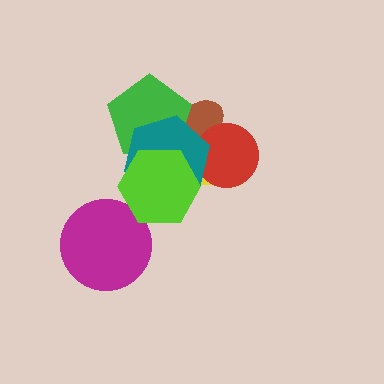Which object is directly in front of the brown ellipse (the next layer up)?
The yellow rectangle is directly in front of the brown ellipse.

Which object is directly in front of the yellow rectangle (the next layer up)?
The red circle is directly in front of the yellow rectangle.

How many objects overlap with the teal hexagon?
5 objects overlap with the teal hexagon.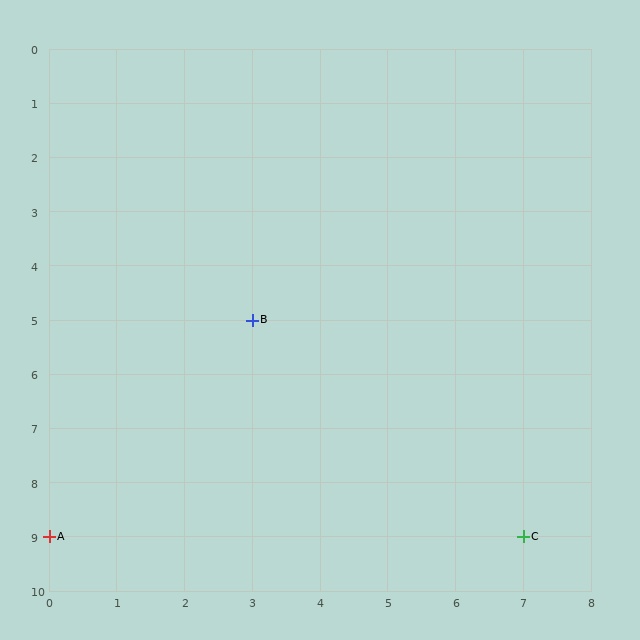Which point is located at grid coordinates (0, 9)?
Point A is at (0, 9).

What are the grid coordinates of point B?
Point B is at grid coordinates (3, 5).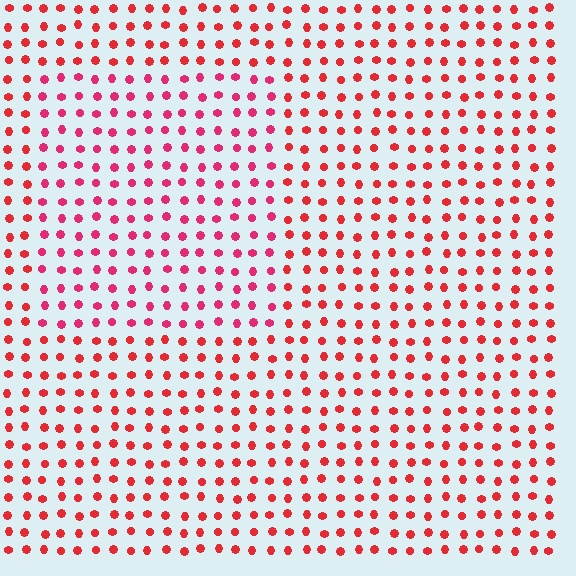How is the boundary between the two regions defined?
The boundary is defined purely by a slight shift in hue (about 21 degrees). Spacing, size, and orientation are identical on both sides.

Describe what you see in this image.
The image is filled with small red elements in a uniform arrangement. A rectangle-shaped region is visible where the elements are tinted to a slightly different hue, forming a subtle color boundary.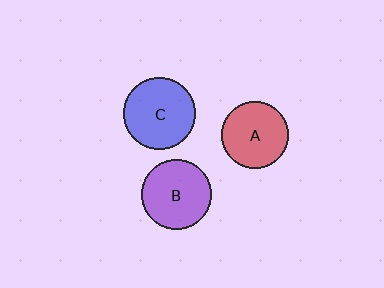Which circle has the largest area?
Circle C (blue).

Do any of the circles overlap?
No, none of the circles overlap.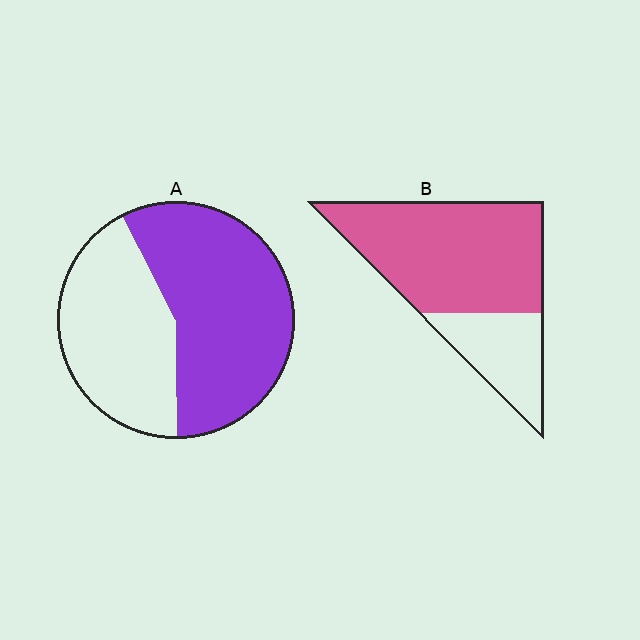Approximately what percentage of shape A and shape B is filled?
A is approximately 60% and B is approximately 70%.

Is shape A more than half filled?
Yes.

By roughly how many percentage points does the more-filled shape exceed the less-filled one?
By roughly 15 percentage points (B over A).